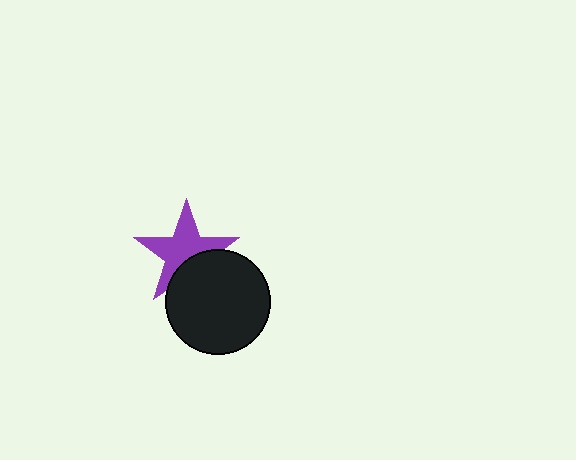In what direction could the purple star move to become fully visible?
The purple star could move up. That would shift it out from behind the black circle entirely.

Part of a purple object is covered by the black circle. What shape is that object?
It is a star.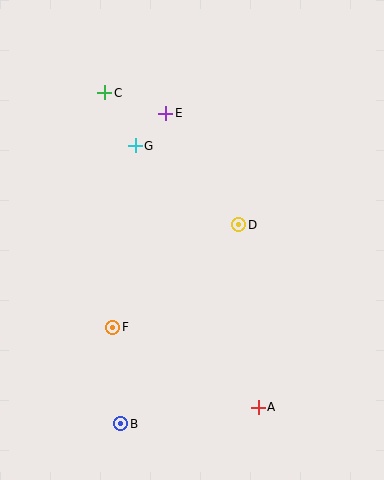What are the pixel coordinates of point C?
Point C is at (105, 93).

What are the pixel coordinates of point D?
Point D is at (239, 225).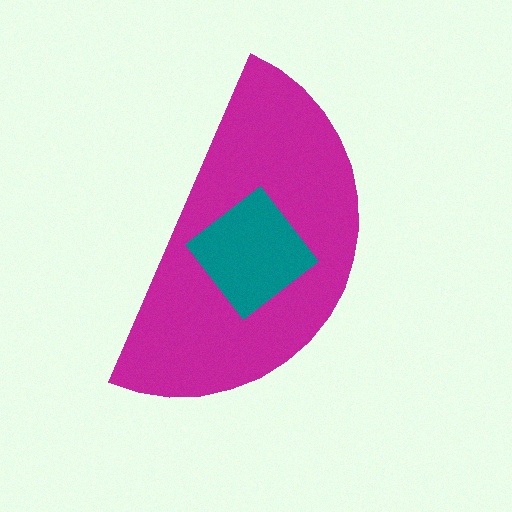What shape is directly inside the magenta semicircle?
The teal diamond.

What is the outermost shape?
The magenta semicircle.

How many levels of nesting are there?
2.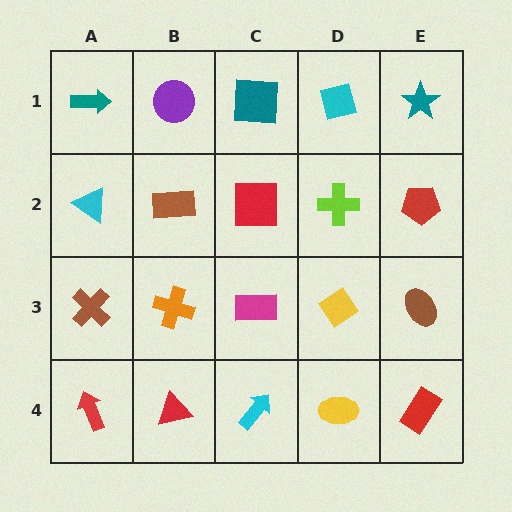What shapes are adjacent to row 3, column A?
A cyan triangle (row 2, column A), a red arrow (row 4, column A), an orange cross (row 3, column B).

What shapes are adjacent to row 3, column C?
A red square (row 2, column C), a cyan arrow (row 4, column C), an orange cross (row 3, column B), a yellow diamond (row 3, column D).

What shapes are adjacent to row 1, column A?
A cyan triangle (row 2, column A), a purple circle (row 1, column B).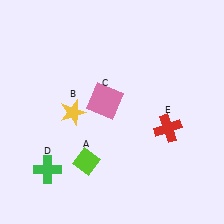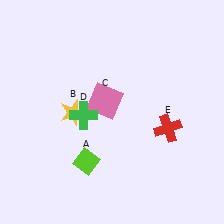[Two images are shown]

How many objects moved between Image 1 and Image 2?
1 object moved between the two images.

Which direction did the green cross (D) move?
The green cross (D) moved up.